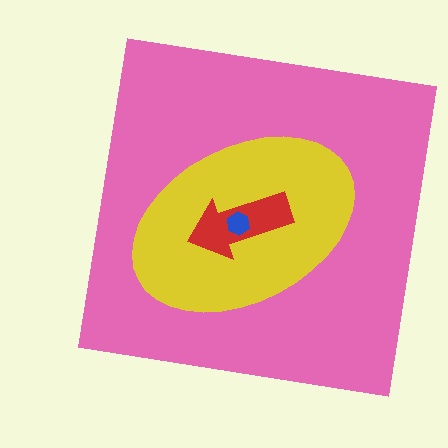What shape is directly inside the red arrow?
The blue hexagon.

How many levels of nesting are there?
4.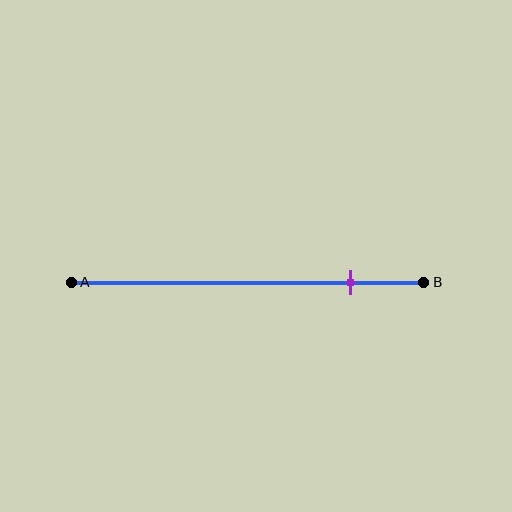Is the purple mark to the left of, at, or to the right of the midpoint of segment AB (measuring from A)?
The purple mark is to the right of the midpoint of segment AB.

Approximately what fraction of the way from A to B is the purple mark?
The purple mark is approximately 80% of the way from A to B.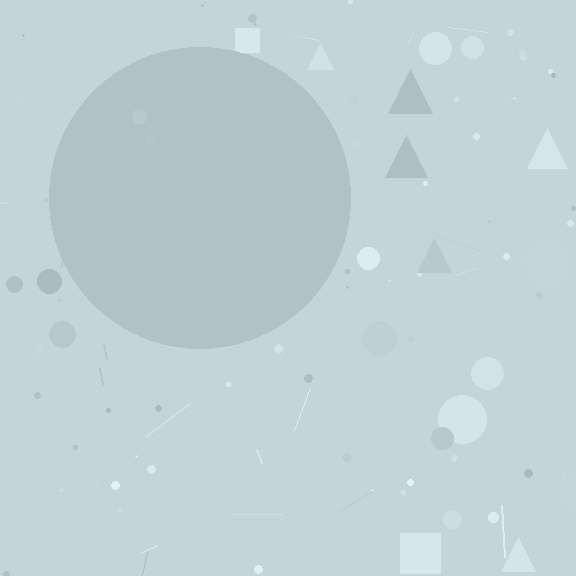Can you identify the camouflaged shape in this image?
The camouflaged shape is a circle.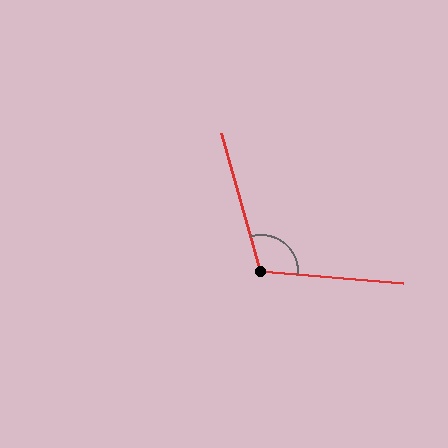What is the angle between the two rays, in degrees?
Approximately 111 degrees.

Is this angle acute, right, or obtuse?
It is obtuse.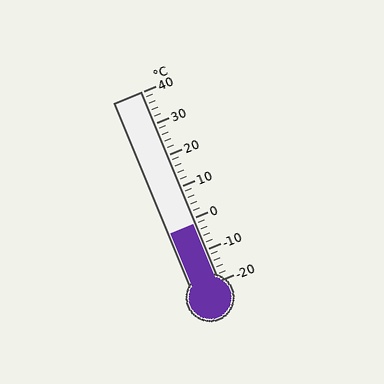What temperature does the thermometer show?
The thermometer shows approximately -2°C.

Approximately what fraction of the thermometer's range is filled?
The thermometer is filled to approximately 30% of its range.